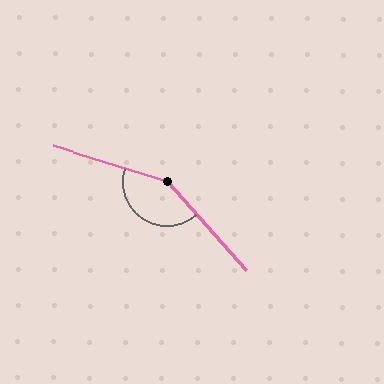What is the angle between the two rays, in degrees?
Approximately 149 degrees.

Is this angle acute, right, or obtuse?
It is obtuse.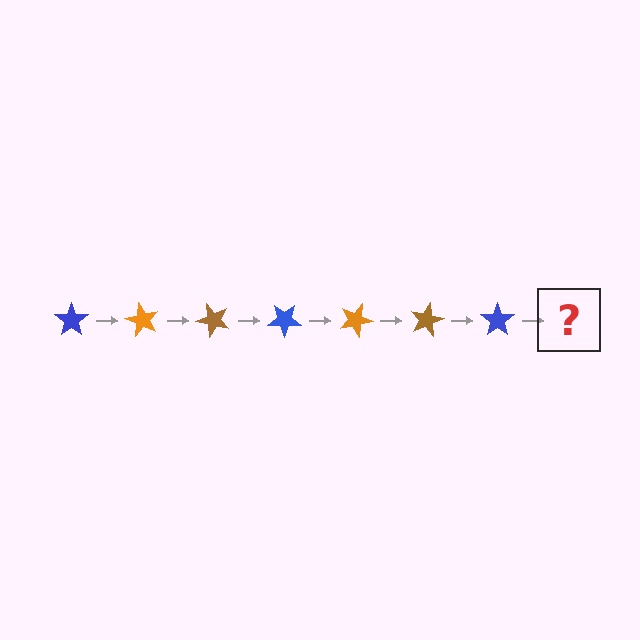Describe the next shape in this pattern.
It should be an orange star, rotated 420 degrees from the start.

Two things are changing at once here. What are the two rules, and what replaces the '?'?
The two rules are that it rotates 60 degrees each step and the color cycles through blue, orange, and brown. The '?' should be an orange star, rotated 420 degrees from the start.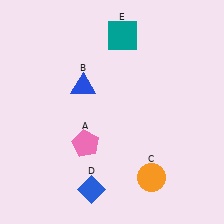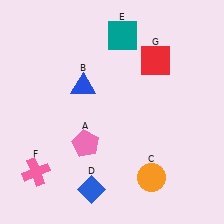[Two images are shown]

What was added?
A pink cross (F), a red square (G) were added in Image 2.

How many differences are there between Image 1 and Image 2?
There are 2 differences between the two images.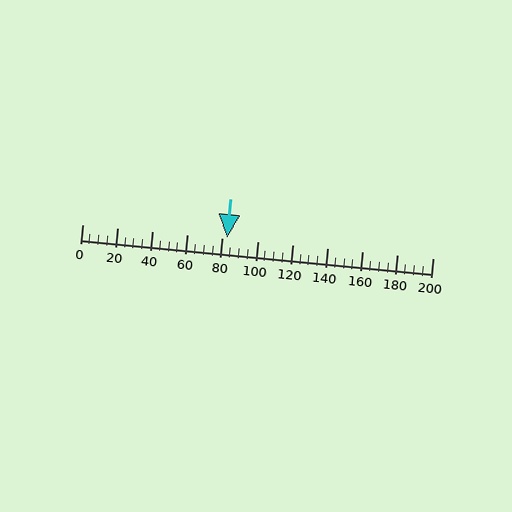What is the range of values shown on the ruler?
The ruler shows values from 0 to 200.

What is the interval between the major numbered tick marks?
The major tick marks are spaced 20 units apart.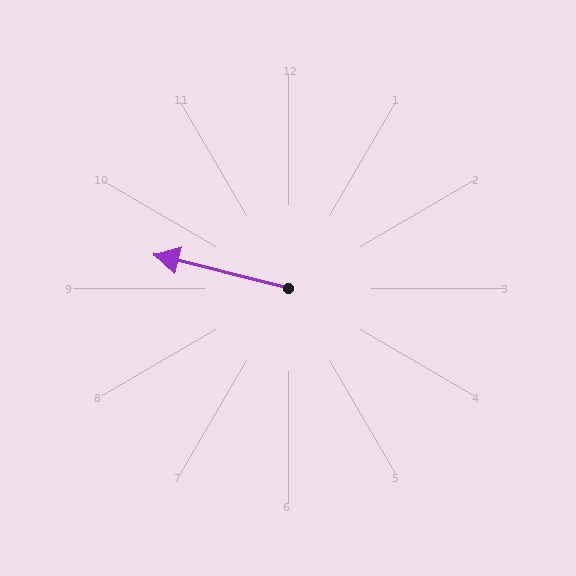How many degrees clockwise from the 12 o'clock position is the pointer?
Approximately 284 degrees.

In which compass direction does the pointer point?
West.